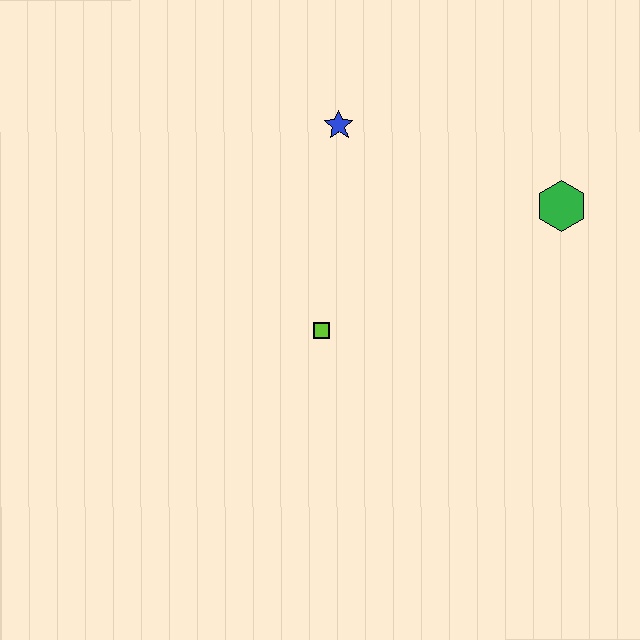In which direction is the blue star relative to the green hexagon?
The blue star is to the left of the green hexagon.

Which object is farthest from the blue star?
The green hexagon is farthest from the blue star.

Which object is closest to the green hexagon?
The blue star is closest to the green hexagon.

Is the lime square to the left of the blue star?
Yes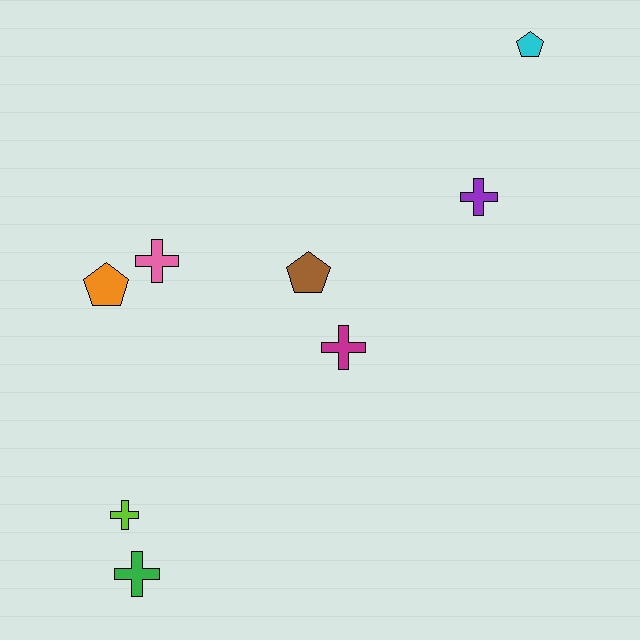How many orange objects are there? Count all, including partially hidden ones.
There is 1 orange object.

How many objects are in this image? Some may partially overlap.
There are 8 objects.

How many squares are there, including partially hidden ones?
There are no squares.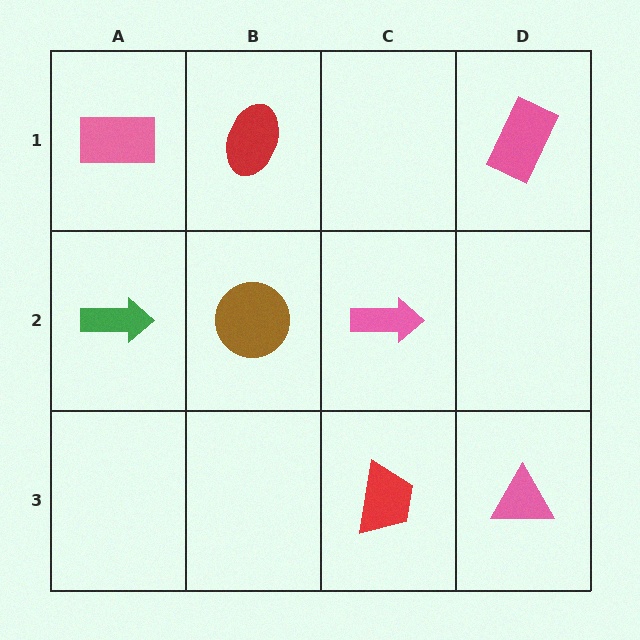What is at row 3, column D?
A pink triangle.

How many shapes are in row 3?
2 shapes.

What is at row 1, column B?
A red ellipse.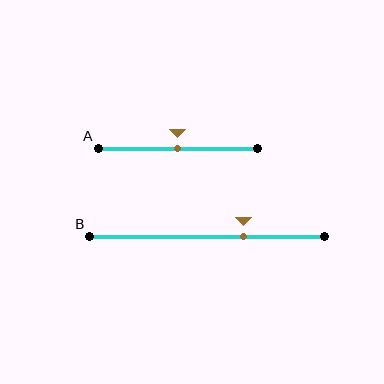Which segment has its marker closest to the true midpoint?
Segment A has its marker closest to the true midpoint.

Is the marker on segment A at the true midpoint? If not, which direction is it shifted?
Yes, the marker on segment A is at the true midpoint.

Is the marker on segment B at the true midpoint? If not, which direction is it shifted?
No, the marker on segment B is shifted to the right by about 16% of the segment length.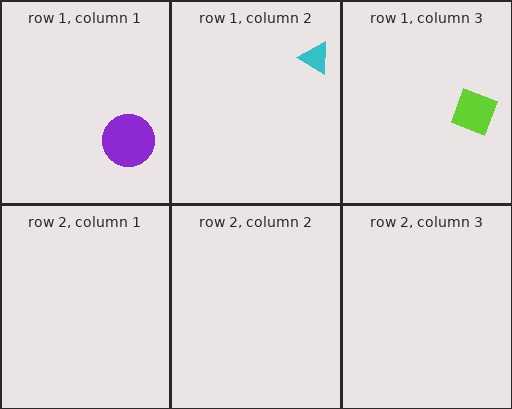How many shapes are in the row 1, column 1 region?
1.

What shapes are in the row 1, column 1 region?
The purple circle.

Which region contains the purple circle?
The row 1, column 1 region.